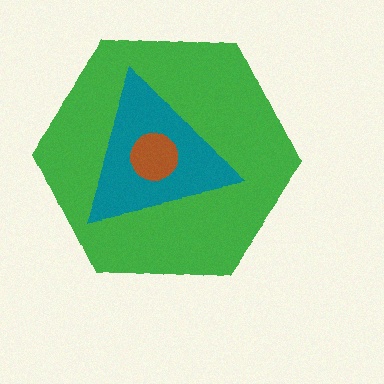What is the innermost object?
The brown circle.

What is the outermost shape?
The green hexagon.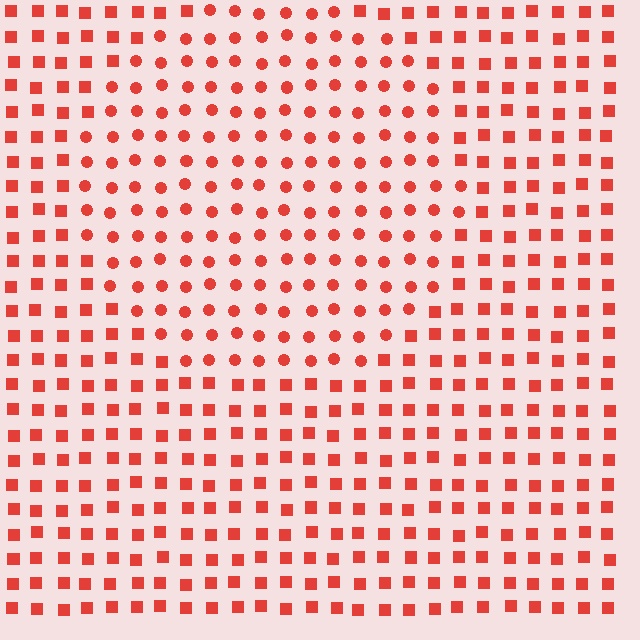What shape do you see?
I see a circle.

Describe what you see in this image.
The image is filled with small red elements arranged in a uniform grid. A circle-shaped region contains circles, while the surrounding area contains squares. The boundary is defined purely by the change in element shape.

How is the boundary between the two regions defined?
The boundary is defined by a change in element shape: circles inside vs. squares outside. All elements share the same color and spacing.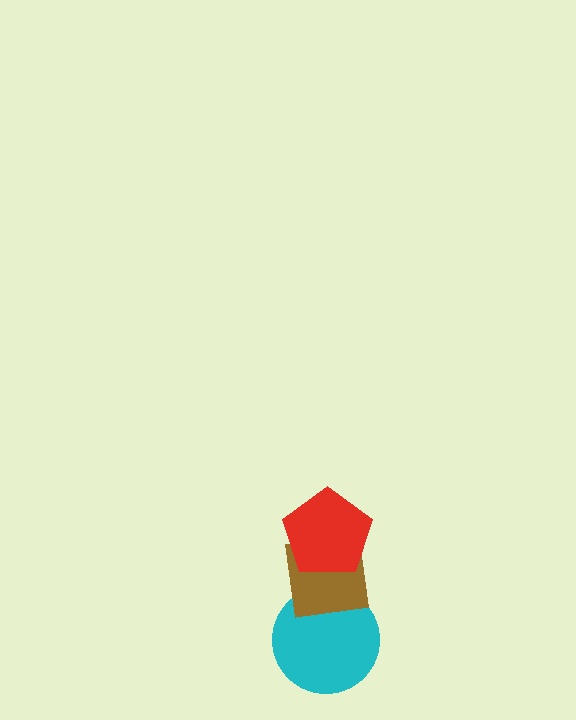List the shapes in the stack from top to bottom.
From top to bottom: the red pentagon, the brown square, the cyan circle.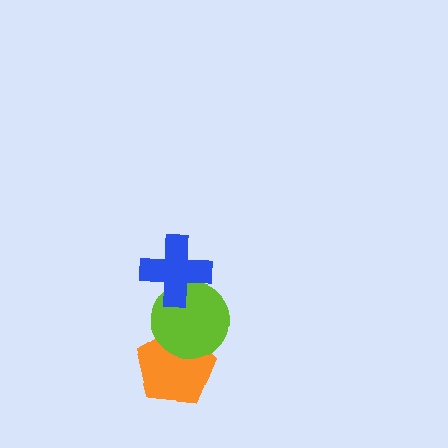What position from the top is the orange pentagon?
The orange pentagon is 3rd from the top.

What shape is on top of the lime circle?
The blue cross is on top of the lime circle.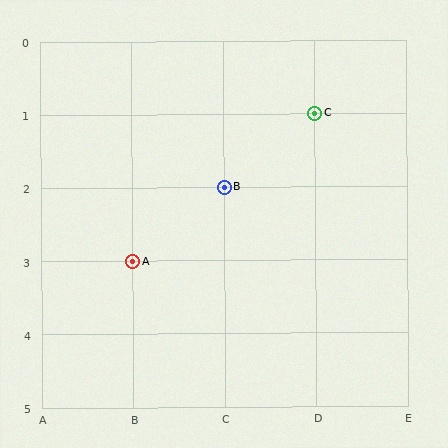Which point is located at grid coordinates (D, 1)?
Point C is at (D, 1).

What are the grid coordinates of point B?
Point B is at grid coordinates (C, 2).